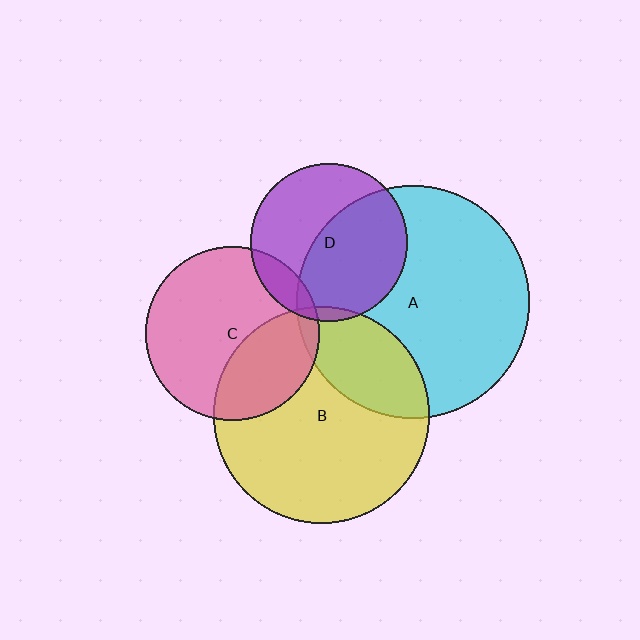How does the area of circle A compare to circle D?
Approximately 2.2 times.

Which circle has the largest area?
Circle A (cyan).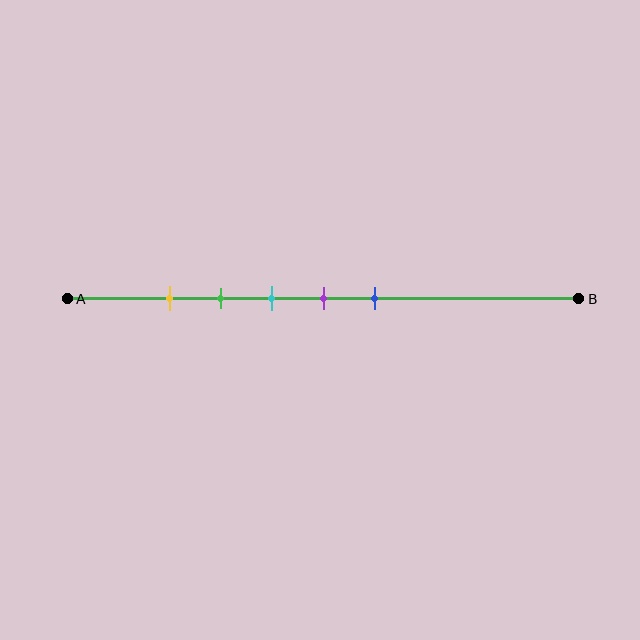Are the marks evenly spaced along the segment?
Yes, the marks are approximately evenly spaced.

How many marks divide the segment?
There are 5 marks dividing the segment.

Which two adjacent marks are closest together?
The yellow and green marks are the closest adjacent pair.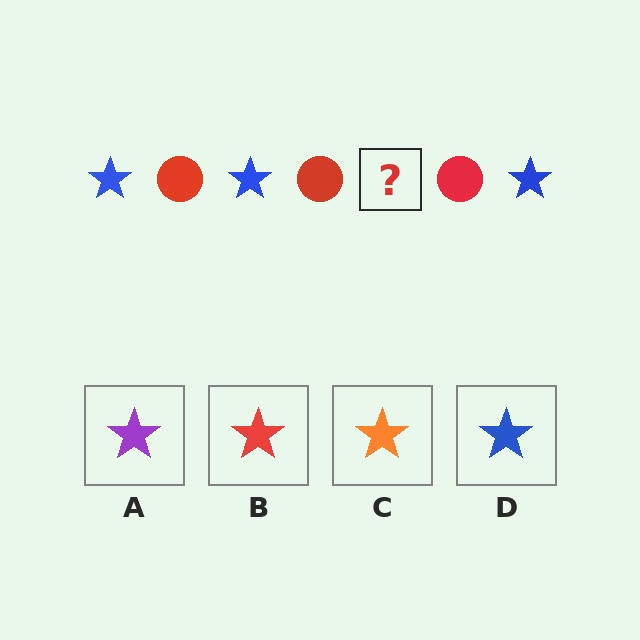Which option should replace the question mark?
Option D.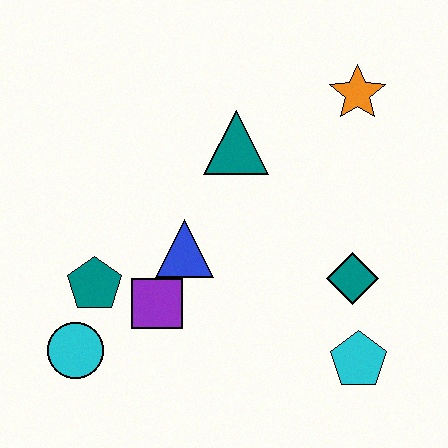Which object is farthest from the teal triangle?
The cyan circle is farthest from the teal triangle.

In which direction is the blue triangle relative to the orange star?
The blue triangle is to the left of the orange star.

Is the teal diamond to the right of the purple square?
Yes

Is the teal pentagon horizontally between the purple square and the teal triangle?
No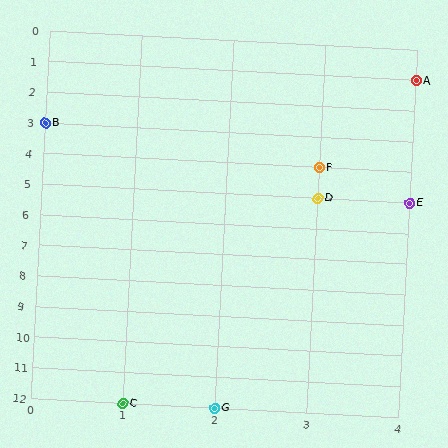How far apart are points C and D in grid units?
Points C and D are 2 columns and 7 rows apart (about 7.3 grid units diagonally).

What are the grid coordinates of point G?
Point G is at grid coordinates (2, 12).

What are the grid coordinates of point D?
Point D is at grid coordinates (3, 5).